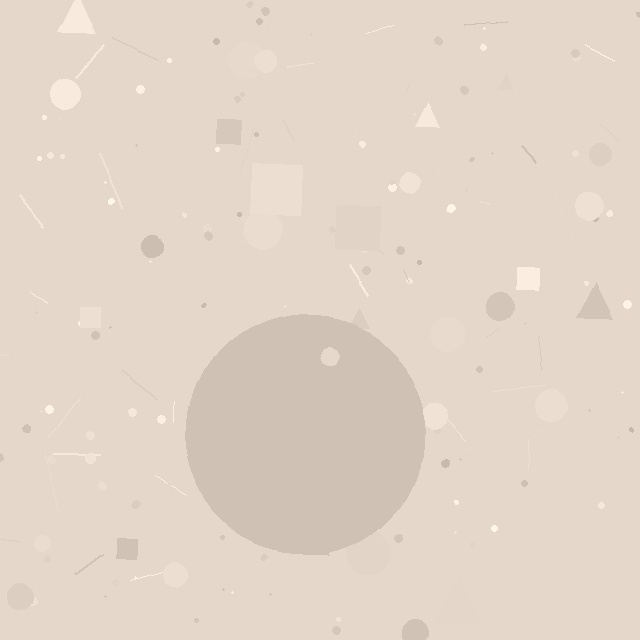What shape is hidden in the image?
A circle is hidden in the image.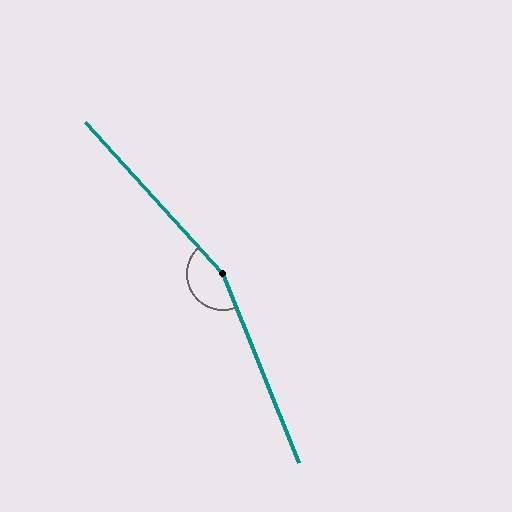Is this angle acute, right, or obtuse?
It is obtuse.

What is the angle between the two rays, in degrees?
Approximately 160 degrees.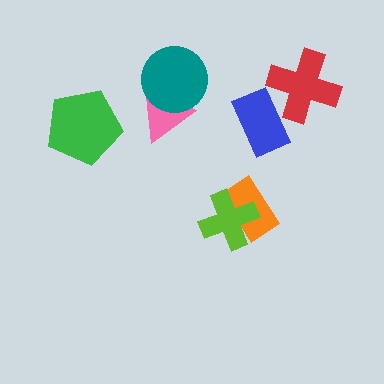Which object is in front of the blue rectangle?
The red cross is in front of the blue rectangle.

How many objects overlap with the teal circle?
1 object overlaps with the teal circle.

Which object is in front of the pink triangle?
The teal circle is in front of the pink triangle.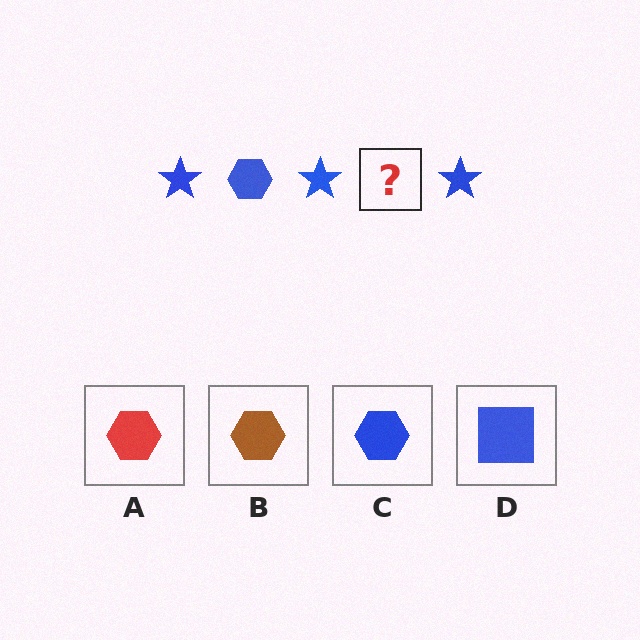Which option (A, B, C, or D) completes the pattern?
C.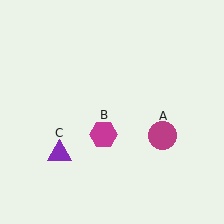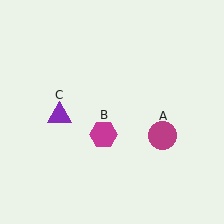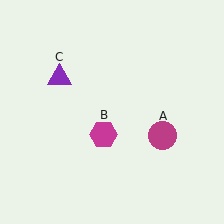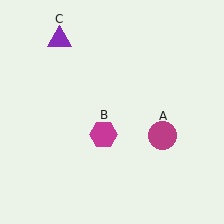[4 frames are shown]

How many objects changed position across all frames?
1 object changed position: purple triangle (object C).